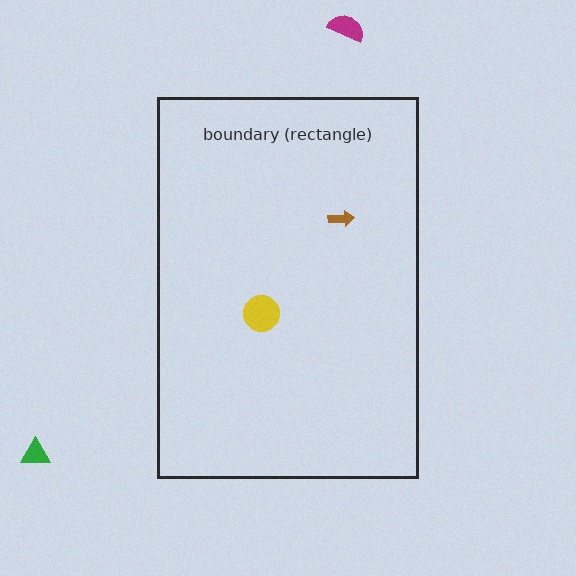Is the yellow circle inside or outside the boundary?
Inside.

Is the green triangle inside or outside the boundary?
Outside.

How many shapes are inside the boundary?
2 inside, 2 outside.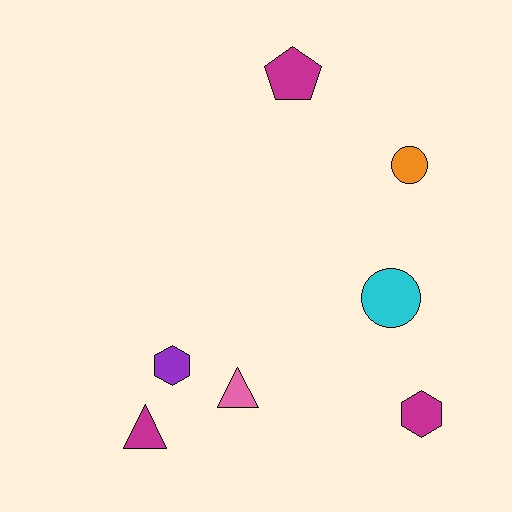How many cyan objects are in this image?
There is 1 cyan object.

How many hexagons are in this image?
There are 2 hexagons.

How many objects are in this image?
There are 7 objects.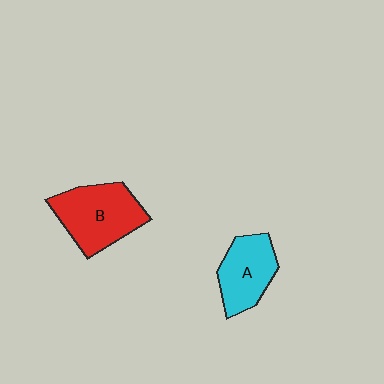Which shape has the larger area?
Shape B (red).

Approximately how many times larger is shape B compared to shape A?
Approximately 1.3 times.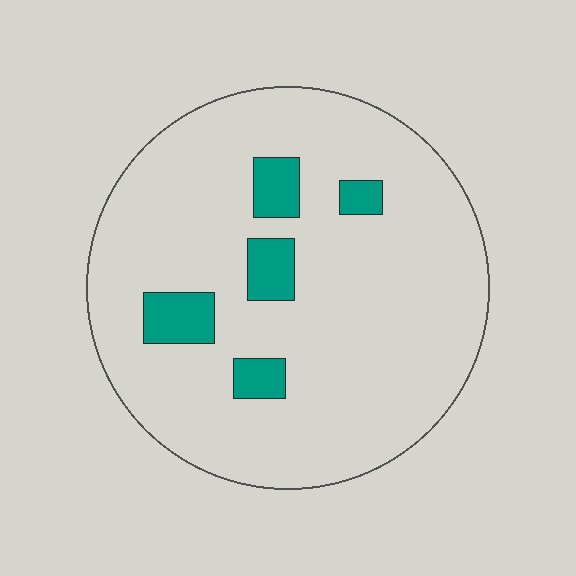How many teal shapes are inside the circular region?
5.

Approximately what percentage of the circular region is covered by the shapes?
Approximately 10%.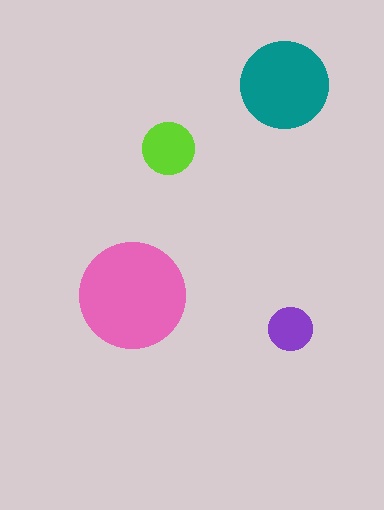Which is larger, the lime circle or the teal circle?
The teal one.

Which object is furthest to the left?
The pink circle is leftmost.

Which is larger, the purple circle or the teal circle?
The teal one.